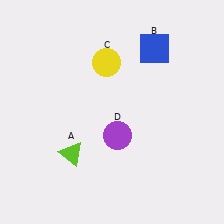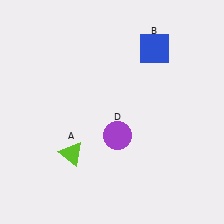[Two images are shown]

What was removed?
The yellow circle (C) was removed in Image 2.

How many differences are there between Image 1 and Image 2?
There is 1 difference between the two images.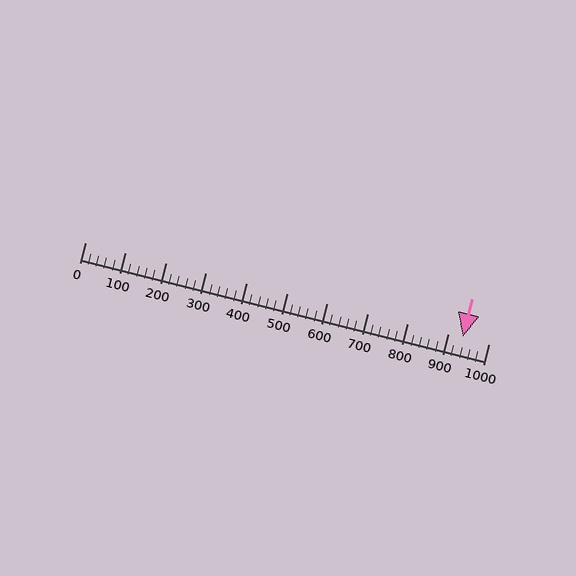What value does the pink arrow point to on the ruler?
The pink arrow points to approximately 935.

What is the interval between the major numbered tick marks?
The major tick marks are spaced 100 units apart.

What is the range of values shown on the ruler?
The ruler shows values from 0 to 1000.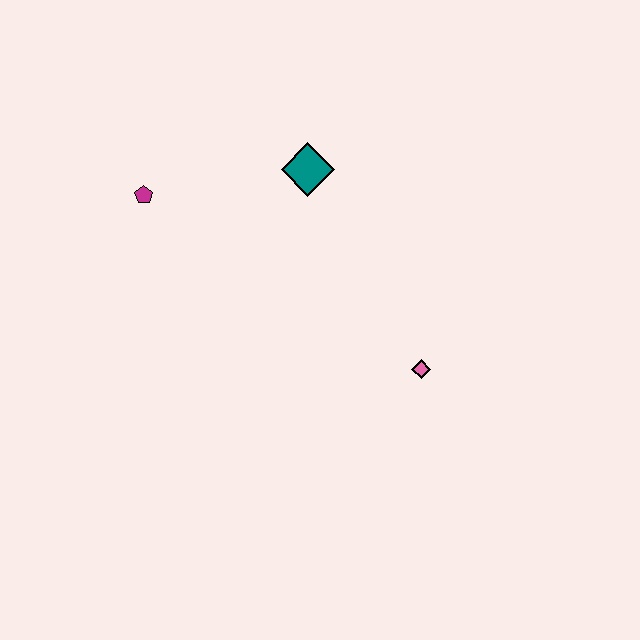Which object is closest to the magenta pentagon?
The teal diamond is closest to the magenta pentagon.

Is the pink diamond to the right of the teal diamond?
Yes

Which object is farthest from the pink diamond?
The magenta pentagon is farthest from the pink diamond.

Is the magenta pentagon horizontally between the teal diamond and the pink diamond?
No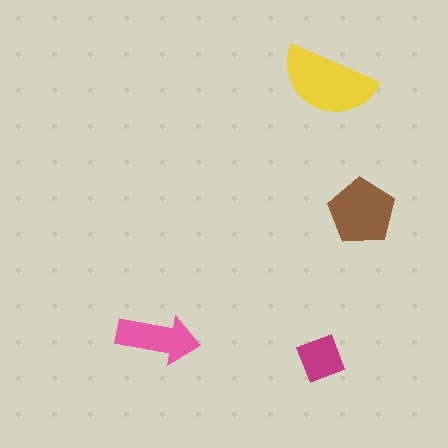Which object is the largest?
The yellow semicircle.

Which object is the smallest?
The magenta square.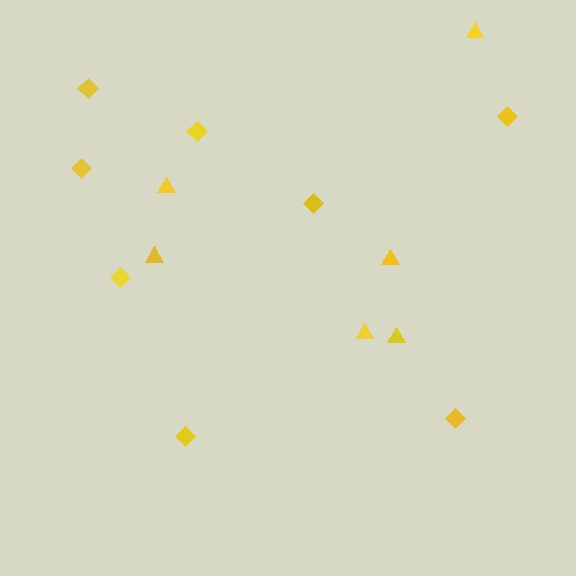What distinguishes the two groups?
There are 2 groups: one group of triangles (6) and one group of diamonds (8).